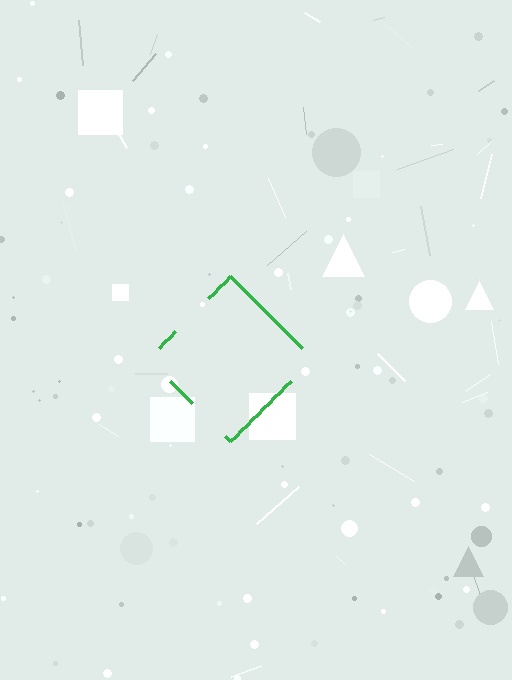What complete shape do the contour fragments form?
The contour fragments form a diamond.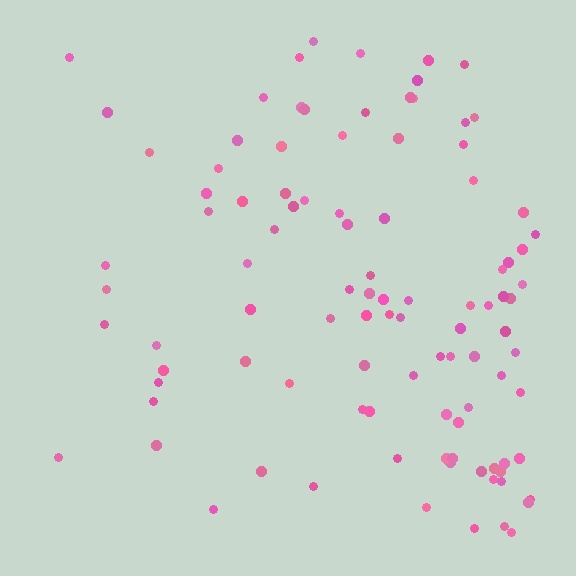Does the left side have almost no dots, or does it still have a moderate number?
Still a moderate number, just noticeably fewer than the right.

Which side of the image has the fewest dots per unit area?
The left.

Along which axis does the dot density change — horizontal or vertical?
Horizontal.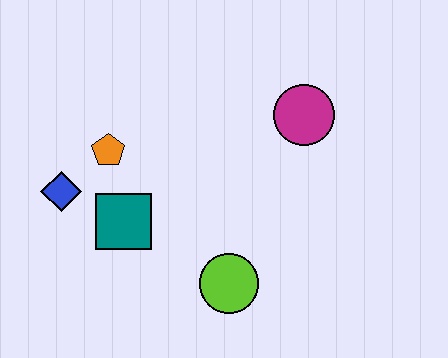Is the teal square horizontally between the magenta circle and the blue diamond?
Yes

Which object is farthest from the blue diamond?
The magenta circle is farthest from the blue diamond.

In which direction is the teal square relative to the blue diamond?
The teal square is to the right of the blue diamond.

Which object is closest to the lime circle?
The teal square is closest to the lime circle.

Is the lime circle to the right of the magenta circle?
No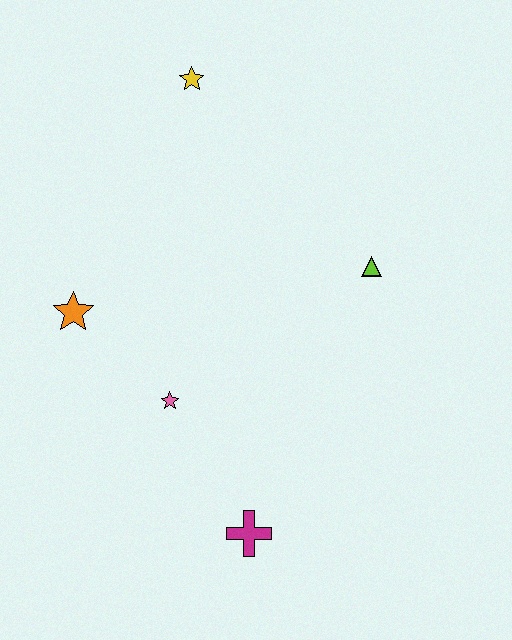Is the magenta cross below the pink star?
Yes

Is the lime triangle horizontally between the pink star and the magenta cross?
No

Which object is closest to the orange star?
The pink star is closest to the orange star.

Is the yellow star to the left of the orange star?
No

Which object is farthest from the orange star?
The lime triangle is farthest from the orange star.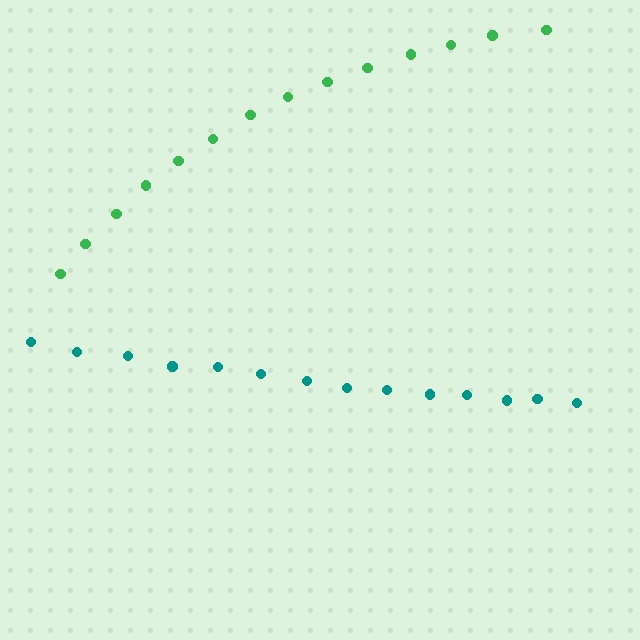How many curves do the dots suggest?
There are 2 distinct paths.